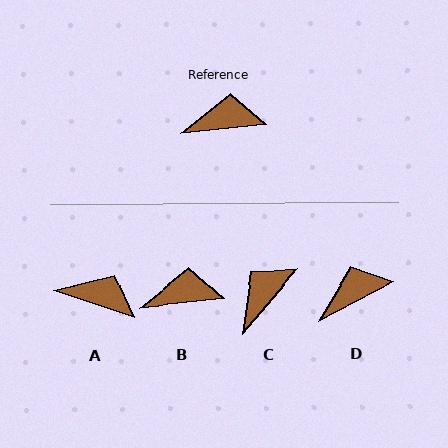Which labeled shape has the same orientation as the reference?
B.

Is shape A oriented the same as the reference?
No, it is off by about 25 degrees.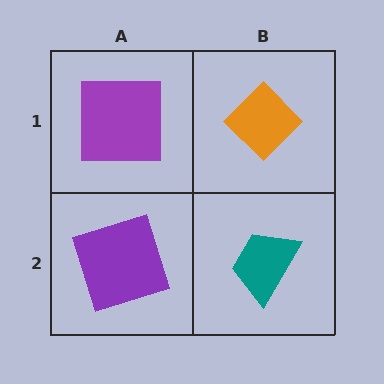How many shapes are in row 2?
2 shapes.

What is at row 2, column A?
A purple square.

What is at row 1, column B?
An orange diamond.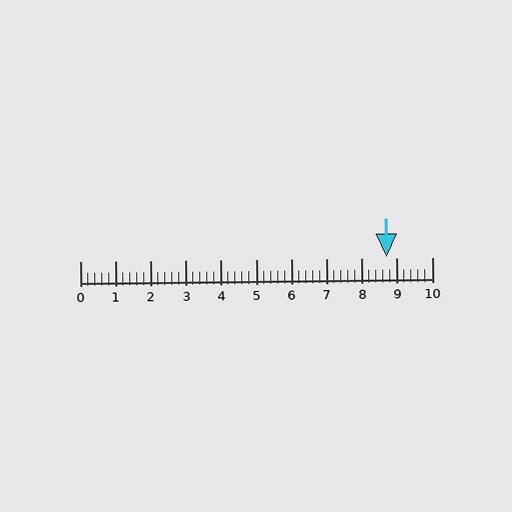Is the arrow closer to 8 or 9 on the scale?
The arrow is closer to 9.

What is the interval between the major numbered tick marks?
The major tick marks are spaced 1 units apart.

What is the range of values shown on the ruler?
The ruler shows values from 0 to 10.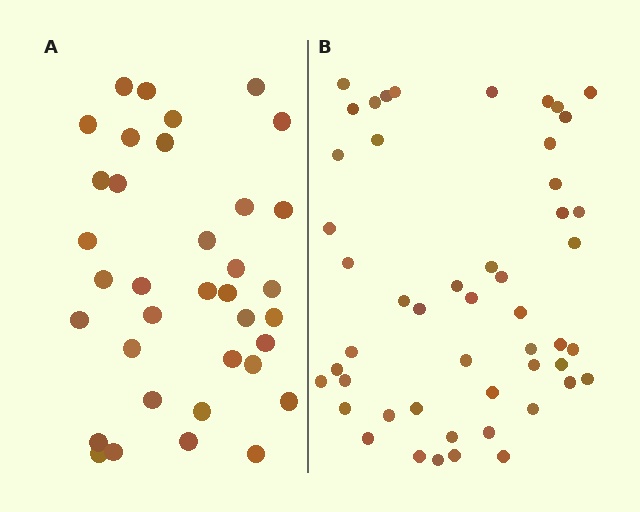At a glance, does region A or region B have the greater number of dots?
Region B (the right region) has more dots.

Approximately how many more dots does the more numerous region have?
Region B has approximately 15 more dots than region A.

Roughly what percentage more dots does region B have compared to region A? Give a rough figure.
About 40% more.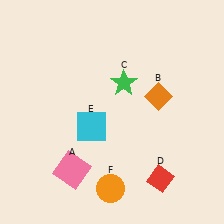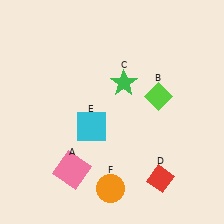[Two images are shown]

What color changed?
The diamond (B) changed from orange in Image 1 to lime in Image 2.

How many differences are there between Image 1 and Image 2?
There is 1 difference between the two images.